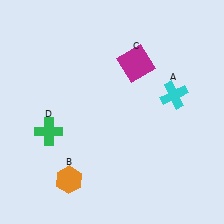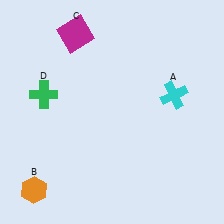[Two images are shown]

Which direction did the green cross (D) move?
The green cross (D) moved up.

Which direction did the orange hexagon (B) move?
The orange hexagon (B) moved left.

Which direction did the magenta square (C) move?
The magenta square (C) moved left.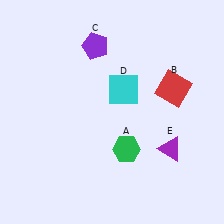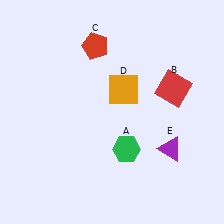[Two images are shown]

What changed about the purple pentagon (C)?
In Image 1, C is purple. In Image 2, it changed to red.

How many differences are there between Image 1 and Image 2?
There are 2 differences between the two images.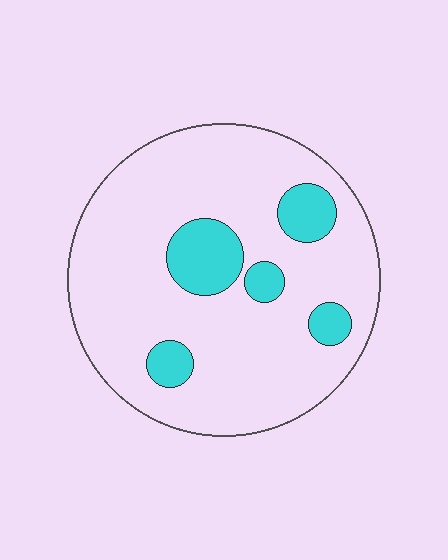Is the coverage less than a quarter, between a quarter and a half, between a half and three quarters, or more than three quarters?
Less than a quarter.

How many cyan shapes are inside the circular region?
5.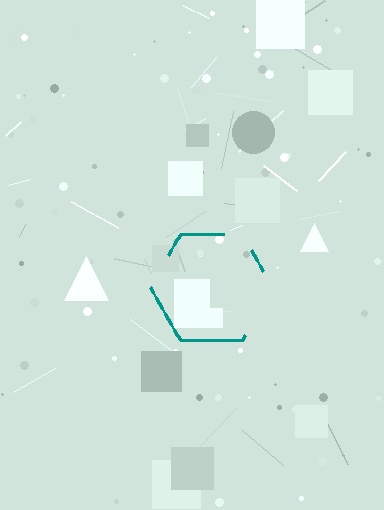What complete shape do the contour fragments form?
The contour fragments form a hexagon.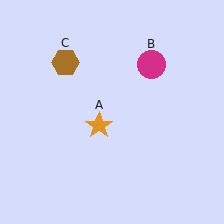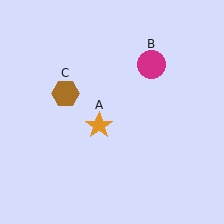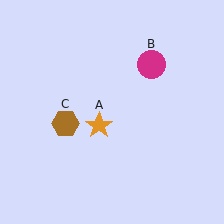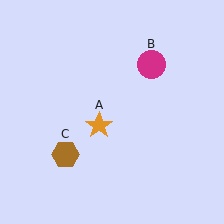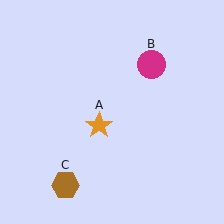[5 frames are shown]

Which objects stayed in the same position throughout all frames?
Orange star (object A) and magenta circle (object B) remained stationary.